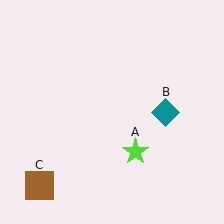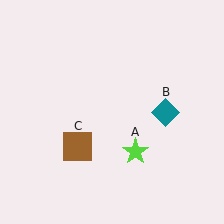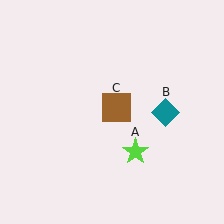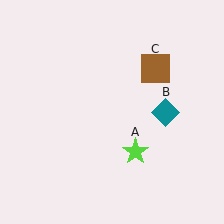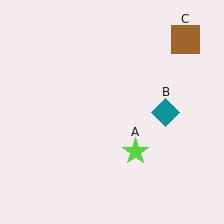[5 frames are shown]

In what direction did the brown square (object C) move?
The brown square (object C) moved up and to the right.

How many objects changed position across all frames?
1 object changed position: brown square (object C).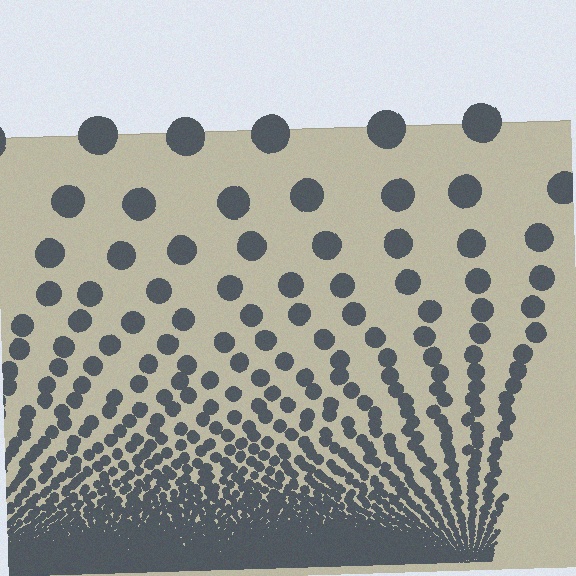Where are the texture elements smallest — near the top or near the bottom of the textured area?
Near the bottom.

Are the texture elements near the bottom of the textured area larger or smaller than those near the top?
Smaller. The gradient is inverted — elements near the bottom are smaller and denser.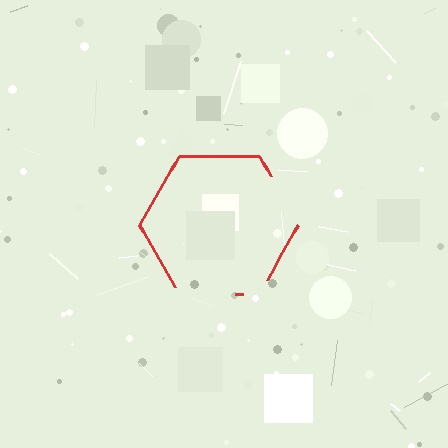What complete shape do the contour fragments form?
The contour fragments form a hexagon.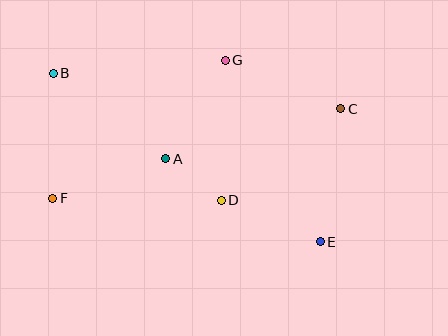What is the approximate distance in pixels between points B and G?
The distance between B and G is approximately 173 pixels.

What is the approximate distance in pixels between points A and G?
The distance between A and G is approximately 115 pixels.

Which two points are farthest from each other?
Points B and E are farthest from each other.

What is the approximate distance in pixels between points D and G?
The distance between D and G is approximately 140 pixels.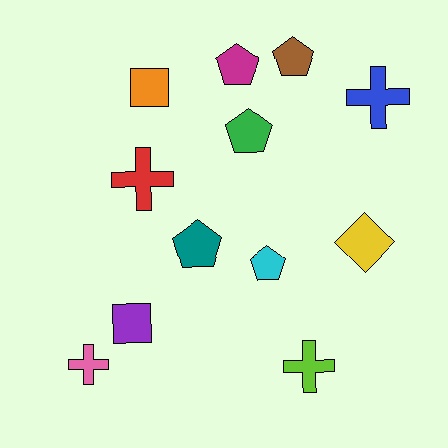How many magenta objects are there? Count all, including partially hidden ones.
There is 1 magenta object.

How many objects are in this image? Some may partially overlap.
There are 12 objects.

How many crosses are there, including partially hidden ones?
There are 4 crosses.